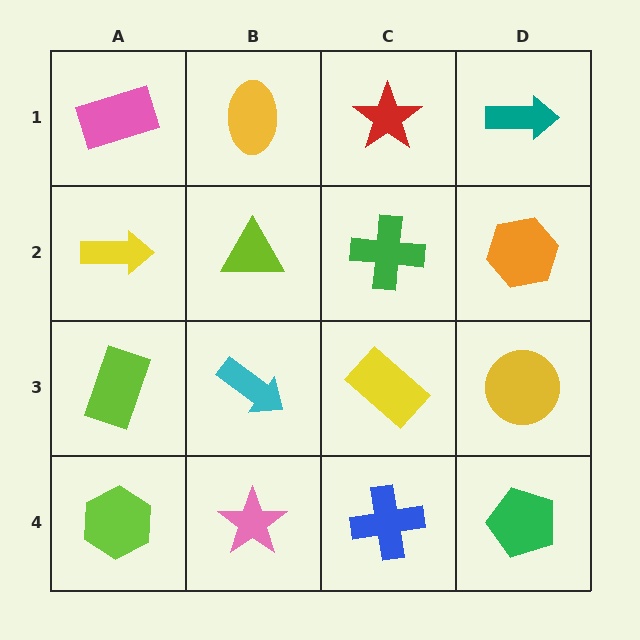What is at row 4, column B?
A pink star.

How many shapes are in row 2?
4 shapes.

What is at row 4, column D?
A green pentagon.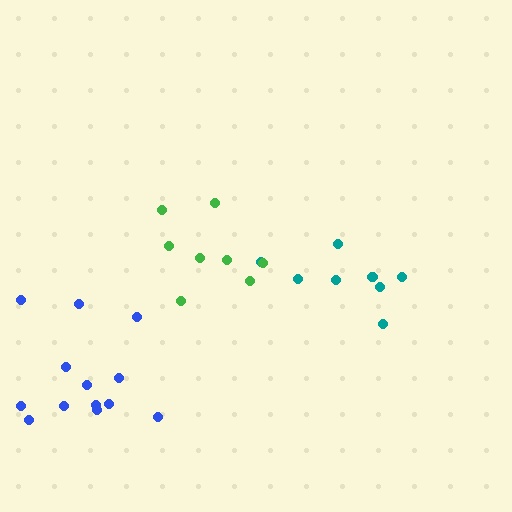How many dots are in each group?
Group 1: 13 dots, Group 2: 8 dots, Group 3: 8 dots (29 total).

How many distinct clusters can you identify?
There are 3 distinct clusters.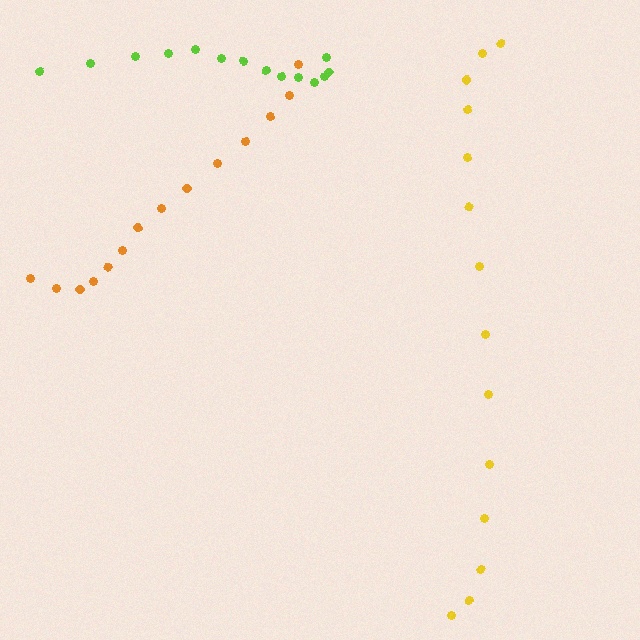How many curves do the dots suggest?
There are 3 distinct paths.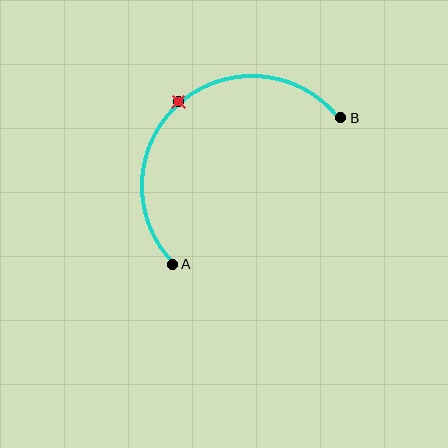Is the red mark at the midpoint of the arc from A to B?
Yes. The red mark lies on the arc at equal arc-length from both A and B — it is the arc midpoint.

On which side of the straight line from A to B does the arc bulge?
The arc bulges above and to the left of the straight line connecting A and B.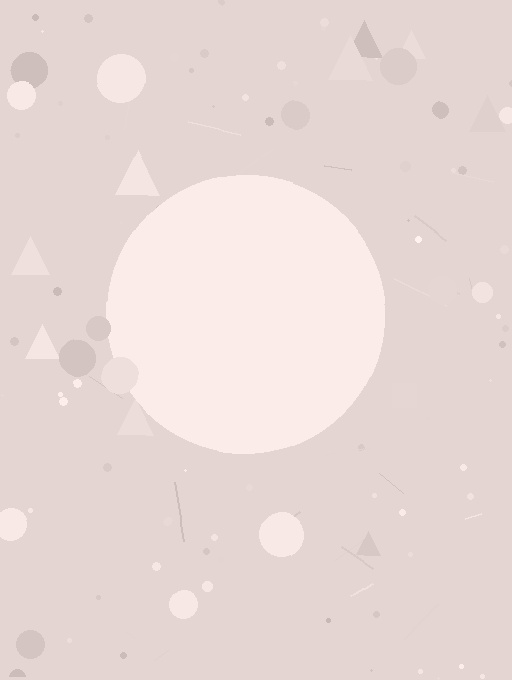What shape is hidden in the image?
A circle is hidden in the image.